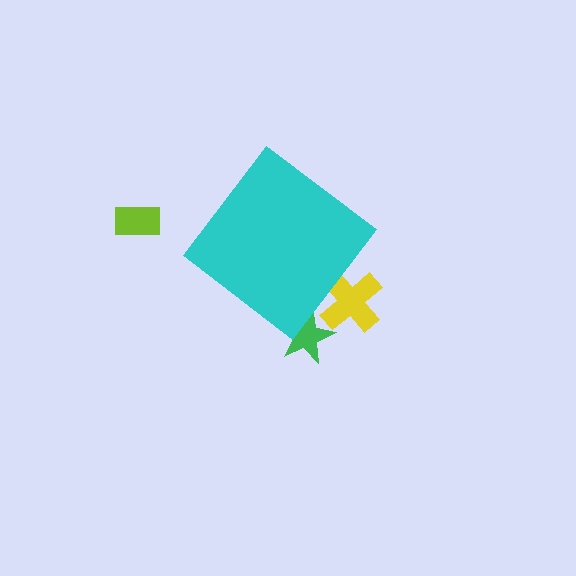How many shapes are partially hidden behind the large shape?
2 shapes are partially hidden.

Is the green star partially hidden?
Yes, the green star is partially hidden behind the cyan diamond.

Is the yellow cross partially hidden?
Yes, the yellow cross is partially hidden behind the cyan diamond.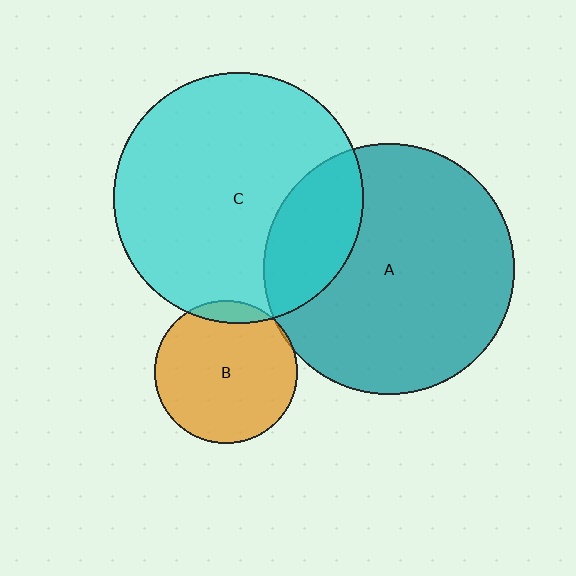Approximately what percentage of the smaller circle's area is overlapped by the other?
Approximately 5%.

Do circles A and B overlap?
Yes.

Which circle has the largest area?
Circle A (teal).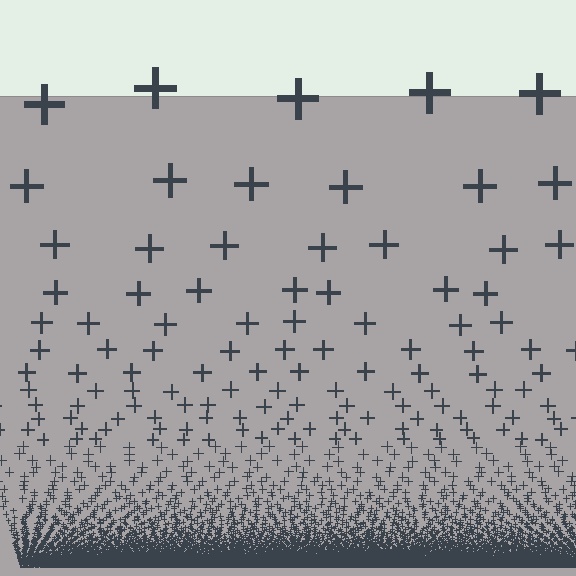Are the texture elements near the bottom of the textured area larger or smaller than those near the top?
Smaller. The gradient is inverted — elements near the bottom are smaller and denser.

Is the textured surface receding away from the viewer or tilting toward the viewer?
The surface appears to tilt toward the viewer. Texture elements get larger and sparser toward the top.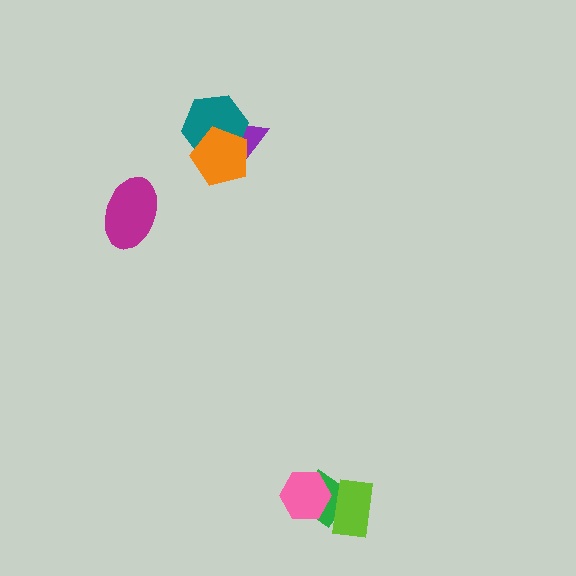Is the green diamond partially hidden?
Yes, it is partially covered by another shape.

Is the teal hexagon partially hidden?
Yes, it is partially covered by another shape.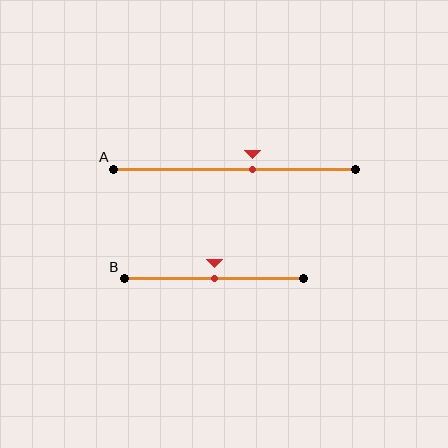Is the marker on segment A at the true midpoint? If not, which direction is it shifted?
No, the marker on segment A is shifted to the right by about 7% of the segment length.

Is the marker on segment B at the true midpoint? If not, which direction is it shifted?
Yes, the marker on segment B is at the true midpoint.